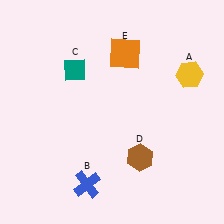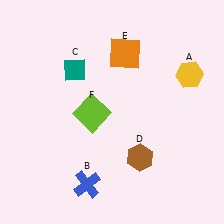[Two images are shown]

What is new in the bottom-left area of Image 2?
A lime square (F) was added in the bottom-left area of Image 2.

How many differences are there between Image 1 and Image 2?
There is 1 difference between the two images.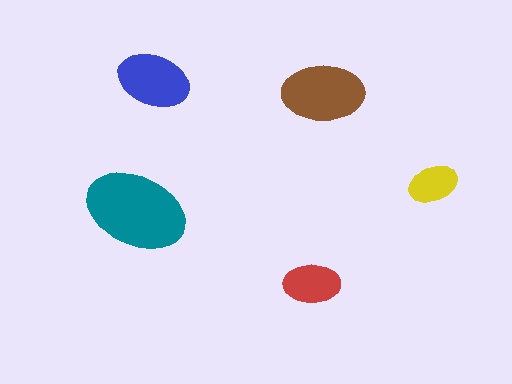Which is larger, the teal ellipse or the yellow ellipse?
The teal one.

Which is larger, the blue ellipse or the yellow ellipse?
The blue one.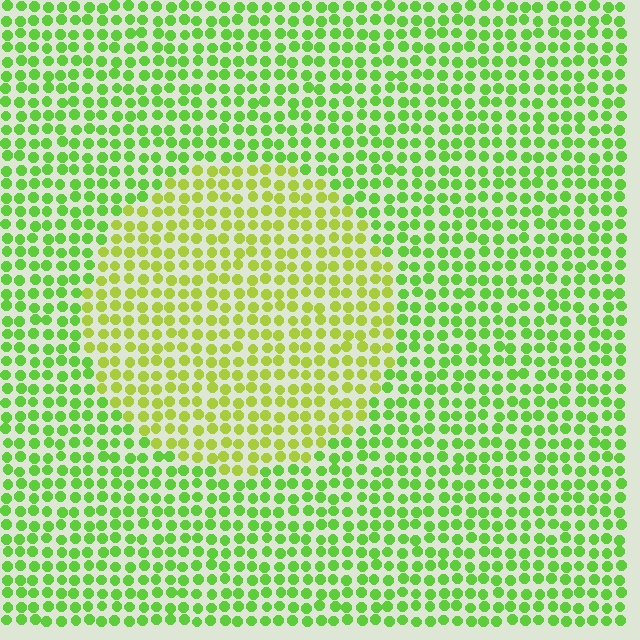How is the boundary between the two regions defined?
The boundary is defined purely by a slight shift in hue (about 31 degrees). Spacing, size, and orientation are identical on both sides.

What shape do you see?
I see a circle.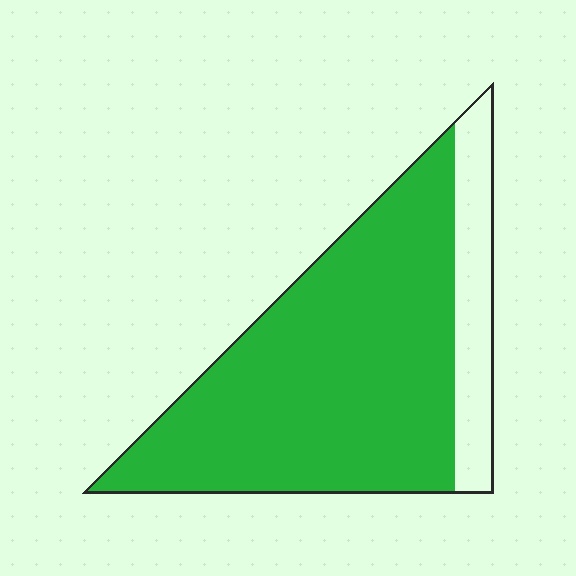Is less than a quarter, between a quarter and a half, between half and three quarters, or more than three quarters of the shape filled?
More than three quarters.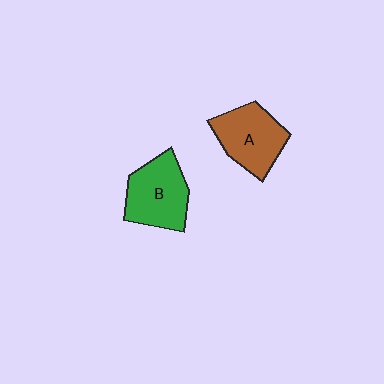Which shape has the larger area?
Shape B (green).